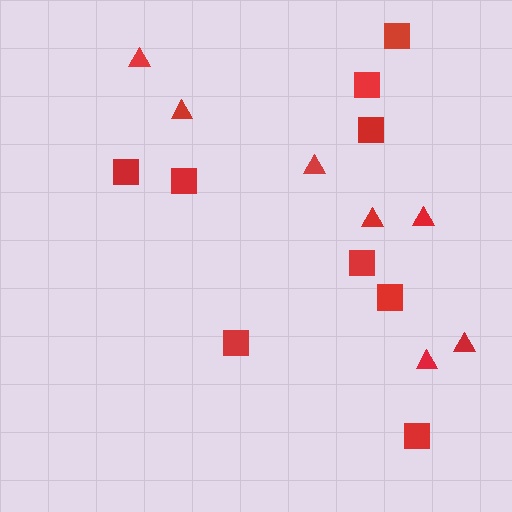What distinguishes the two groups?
There are 2 groups: one group of squares (9) and one group of triangles (7).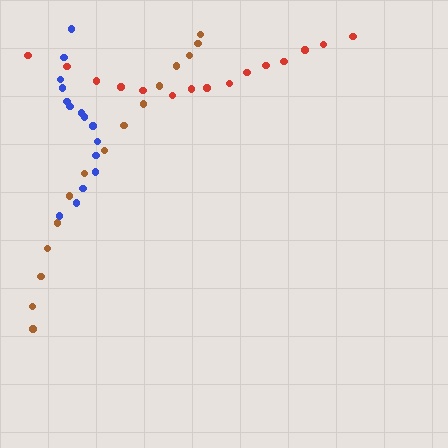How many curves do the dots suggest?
There are 3 distinct paths.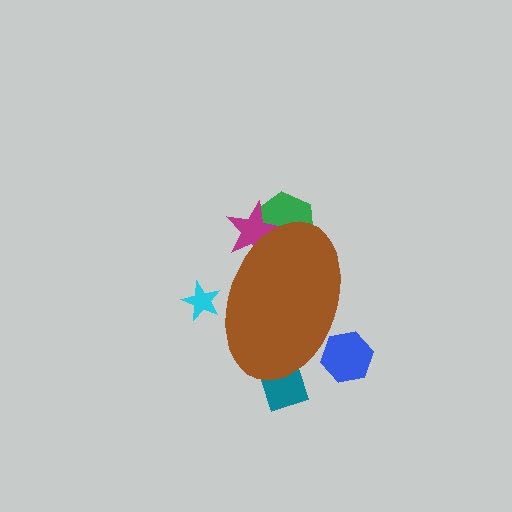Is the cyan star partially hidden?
Yes, the cyan star is partially hidden behind the brown ellipse.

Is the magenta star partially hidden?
Yes, the magenta star is partially hidden behind the brown ellipse.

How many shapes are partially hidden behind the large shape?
5 shapes are partially hidden.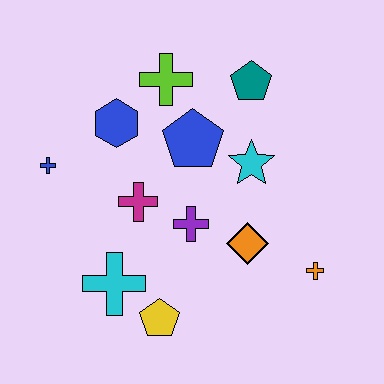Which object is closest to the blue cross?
The blue hexagon is closest to the blue cross.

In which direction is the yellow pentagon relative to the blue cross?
The yellow pentagon is below the blue cross.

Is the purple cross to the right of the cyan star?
No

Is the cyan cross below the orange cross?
Yes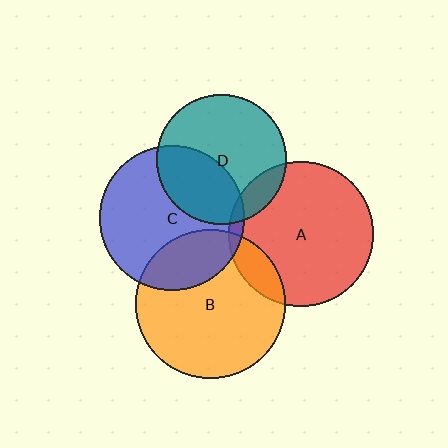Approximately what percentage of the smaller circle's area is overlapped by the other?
Approximately 10%.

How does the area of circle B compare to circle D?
Approximately 1.3 times.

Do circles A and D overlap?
Yes.